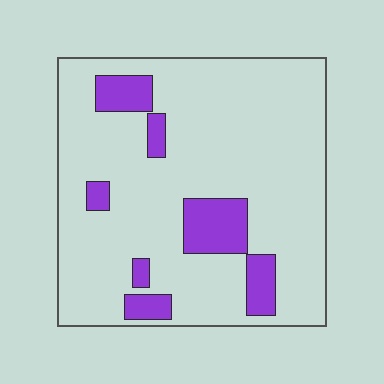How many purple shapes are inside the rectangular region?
7.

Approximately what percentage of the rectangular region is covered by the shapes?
Approximately 15%.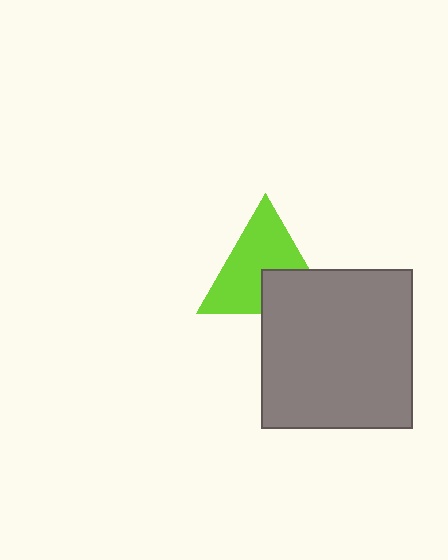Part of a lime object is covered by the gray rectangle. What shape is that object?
It is a triangle.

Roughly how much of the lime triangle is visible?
Most of it is visible (roughly 68%).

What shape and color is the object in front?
The object in front is a gray rectangle.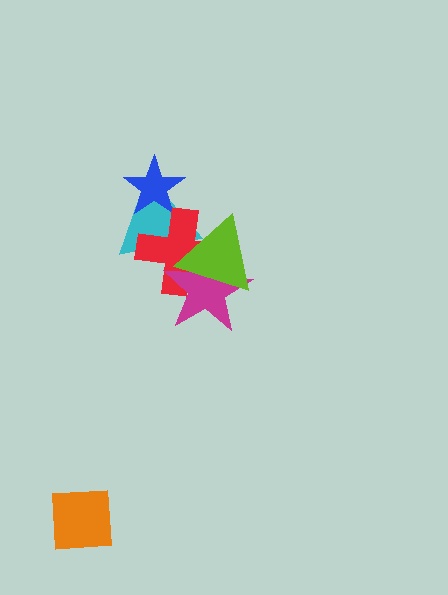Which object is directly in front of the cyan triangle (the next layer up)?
The blue star is directly in front of the cyan triangle.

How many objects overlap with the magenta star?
3 objects overlap with the magenta star.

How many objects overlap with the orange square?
0 objects overlap with the orange square.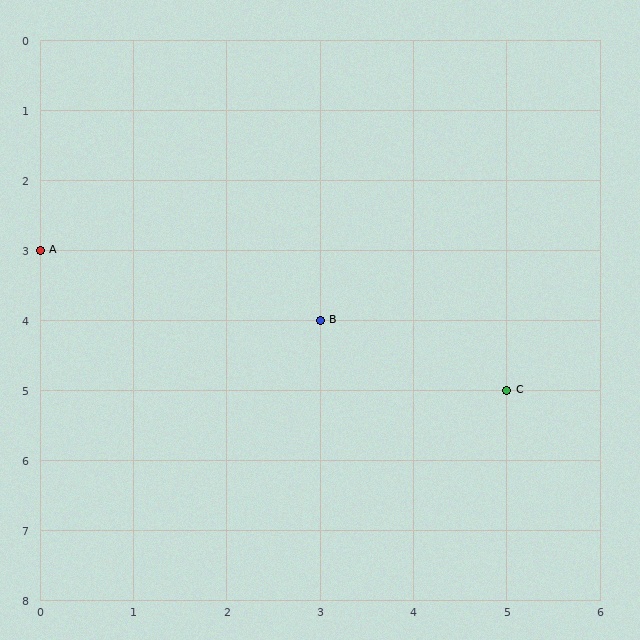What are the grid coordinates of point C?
Point C is at grid coordinates (5, 5).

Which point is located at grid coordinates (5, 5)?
Point C is at (5, 5).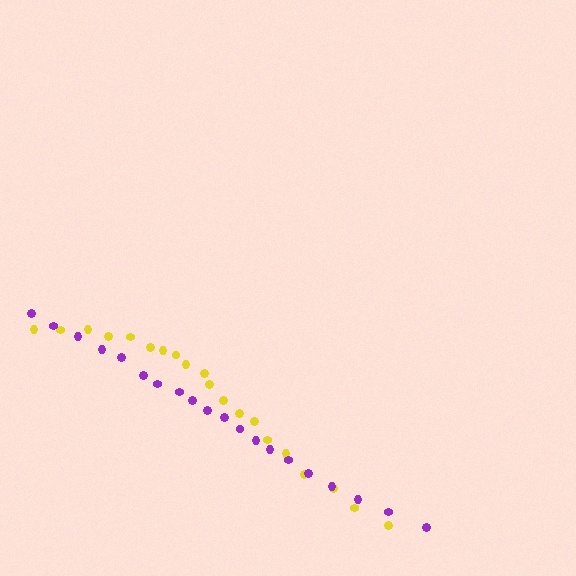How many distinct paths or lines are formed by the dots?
There are 2 distinct paths.